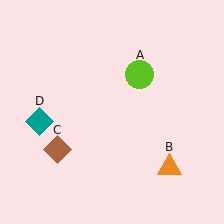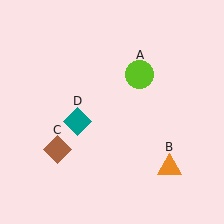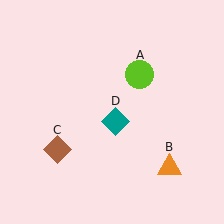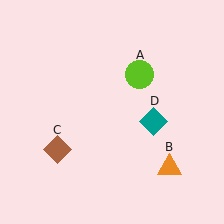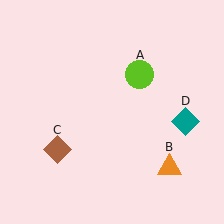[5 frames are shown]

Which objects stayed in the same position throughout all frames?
Lime circle (object A) and orange triangle (object B) and brown diamond (object C) remained stationary.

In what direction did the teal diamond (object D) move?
The teal diamond (object D) moved right.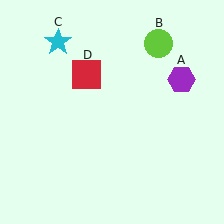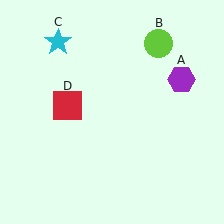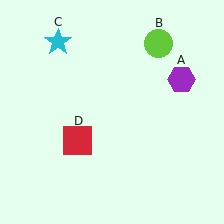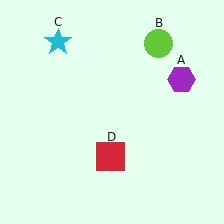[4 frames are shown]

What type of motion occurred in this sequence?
The red square (object D) rotated counterclockwise around the center of the scene.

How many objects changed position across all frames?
1 object changed position: red square (object D).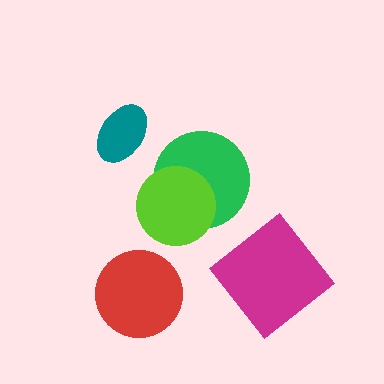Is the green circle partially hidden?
Yes, it is partially covered by another shape.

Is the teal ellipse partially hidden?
No, no other shape covers it.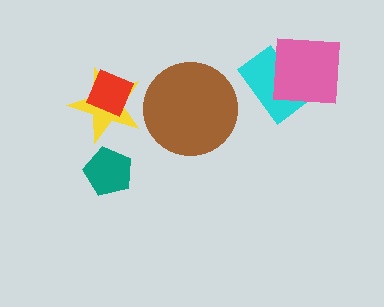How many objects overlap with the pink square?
1 object overlaps with the pink square.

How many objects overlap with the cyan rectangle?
1 object overlaps with the cyan rectangle.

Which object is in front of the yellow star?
The red diamond is in front of the yellow star.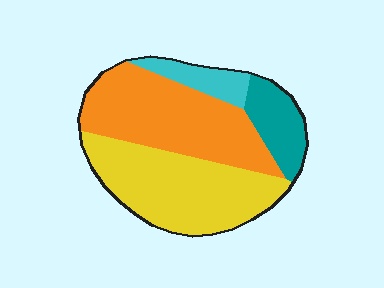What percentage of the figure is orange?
Orange takes up about two fifths (2/5) of the figure.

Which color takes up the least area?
Cyan, at roughly 10%.